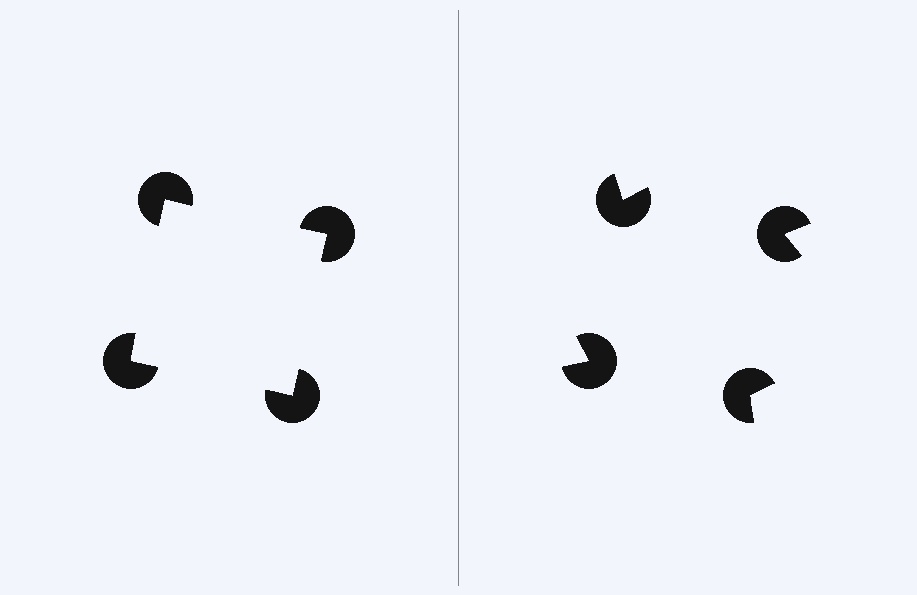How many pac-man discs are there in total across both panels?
8 — 4 on each side.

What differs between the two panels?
The pac-man discs are positioned identically on both sides; only the wedge orientations differ. On the left they align to a square; on the right they are misaligned.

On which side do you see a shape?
An illusory square appears on the left side. On the right side the wedge cuts are rotated, so no coherent shape forms.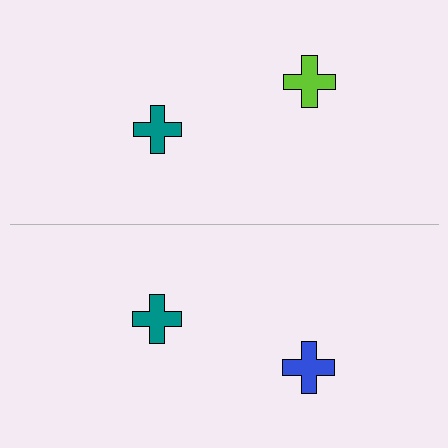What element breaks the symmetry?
The blue cross on the bottom side breaks the symmetry — its mirror counterpart is lime.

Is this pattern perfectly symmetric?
No, the pattern is not perfectly symmetric. The blue cross on the bottom side breaks the symmetry — its mirror counterpart is lime.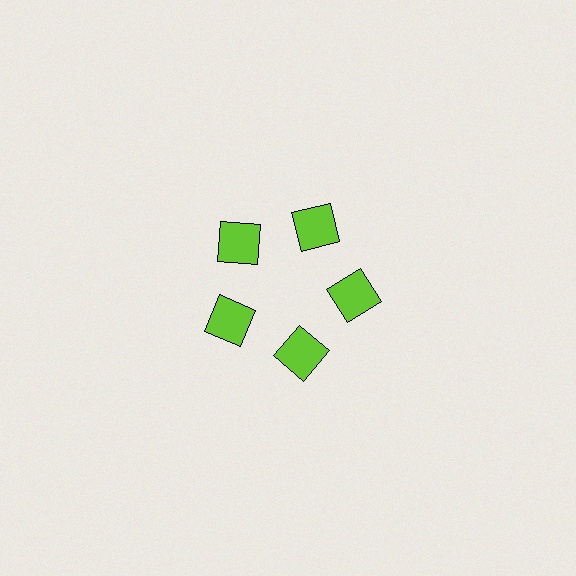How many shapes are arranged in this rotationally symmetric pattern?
There are 5 shapes, arranged in 5 groups of 1.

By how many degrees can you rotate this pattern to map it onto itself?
The pattern maps onto itself every 72 degrees of rotation.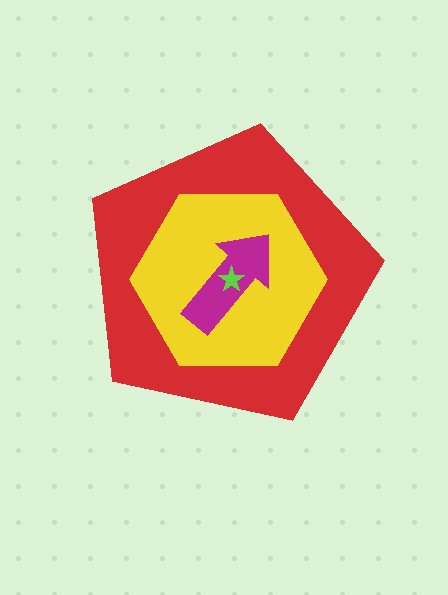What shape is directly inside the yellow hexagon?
The magenta arrow.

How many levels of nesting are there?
4.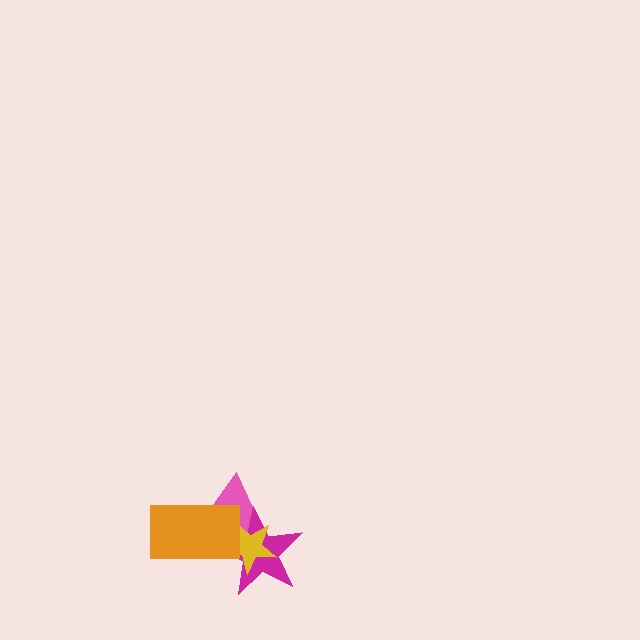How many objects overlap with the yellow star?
3 objects overlap with the yellow star.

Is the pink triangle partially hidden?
Yes, it is partially covered by another shape.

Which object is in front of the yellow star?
The orange rectangle is in front of the yellow star.